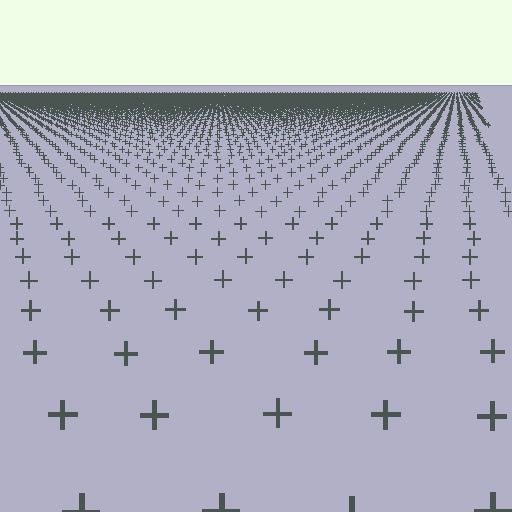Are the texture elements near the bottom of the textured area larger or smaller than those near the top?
Larger. Near the bottom, elements are closer to the viewer and appear at a bigger on-screen size.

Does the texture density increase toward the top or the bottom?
Density increases toward the top.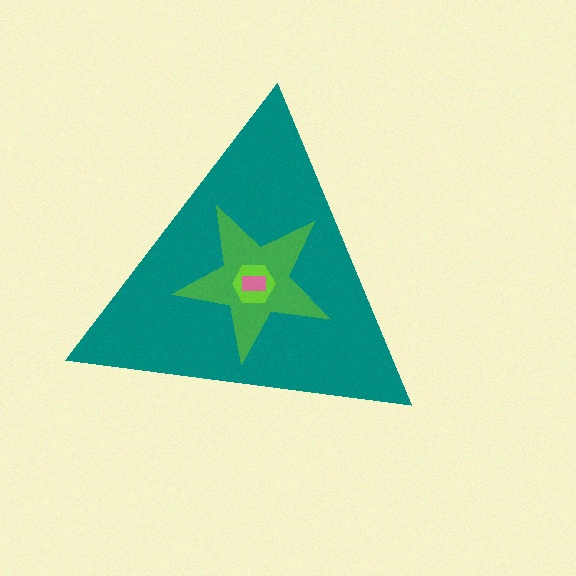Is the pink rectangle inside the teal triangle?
Yes.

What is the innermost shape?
The pink rectangle.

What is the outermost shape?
The teal triangle.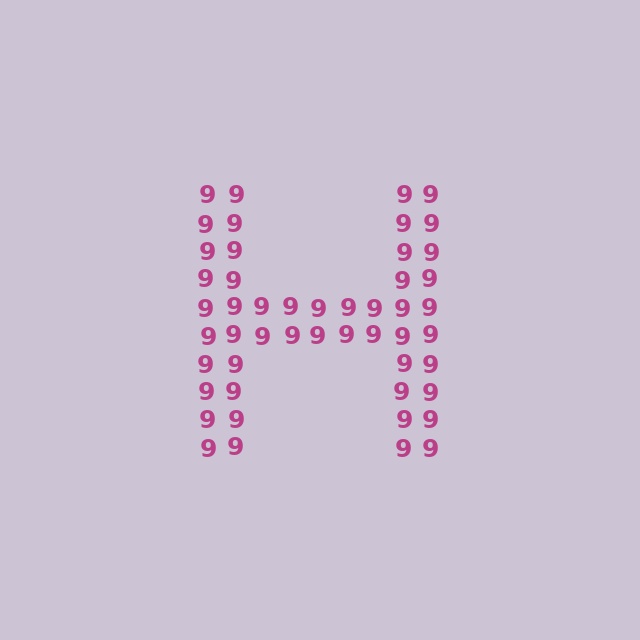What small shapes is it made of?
It is made of small digit 9's.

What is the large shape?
The large shape is the letter H.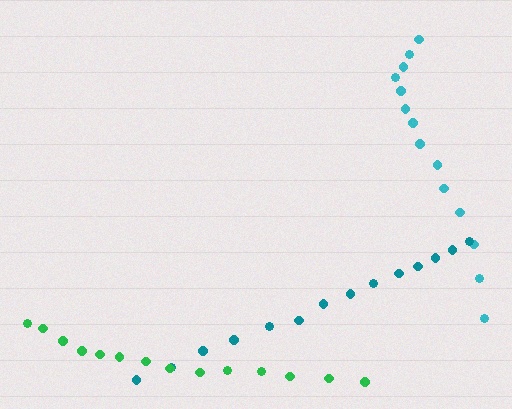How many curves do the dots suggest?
There are 3 distinct paths.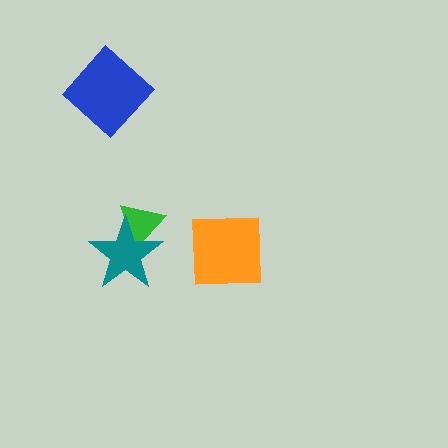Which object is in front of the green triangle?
The teal star is in front of the green triangle.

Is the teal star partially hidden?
No, no other shape covers it.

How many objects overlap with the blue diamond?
0 objects overlap with the blue diamond.